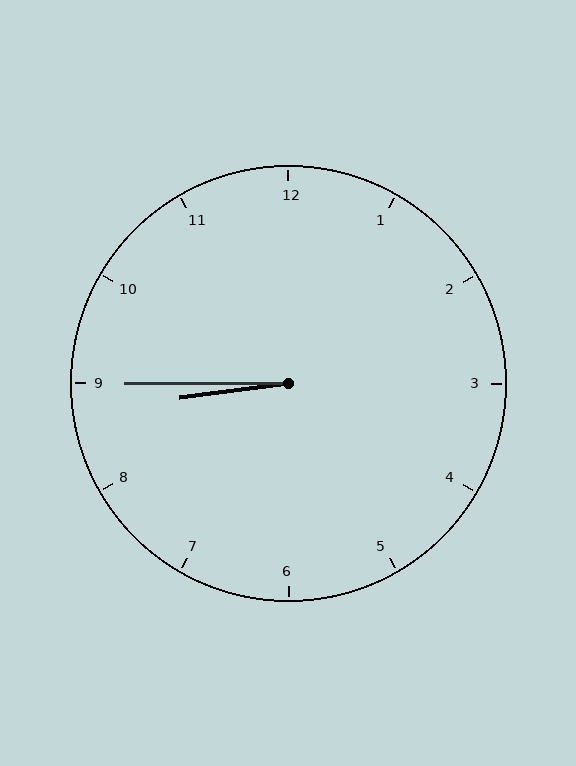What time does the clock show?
8:45.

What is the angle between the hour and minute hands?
Approximately 8 degrees.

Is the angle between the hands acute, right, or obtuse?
It is acute.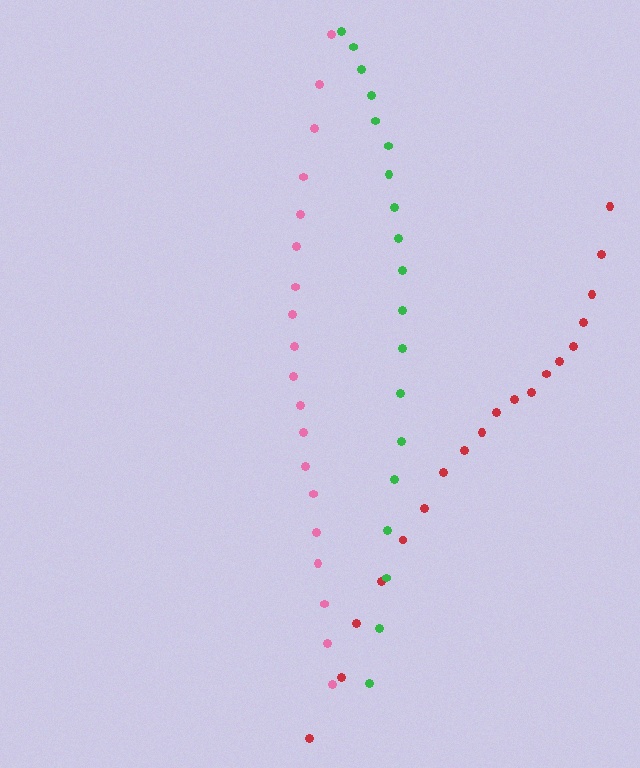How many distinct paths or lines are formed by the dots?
There are 3 distinct paths.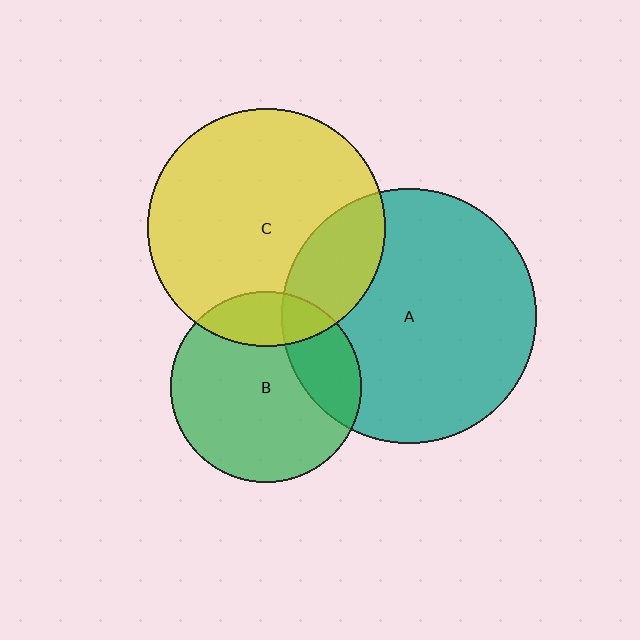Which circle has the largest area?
Circle A (teal).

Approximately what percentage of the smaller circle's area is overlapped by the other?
Approximately 20%.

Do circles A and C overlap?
Yes.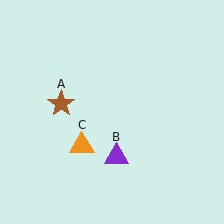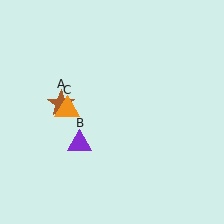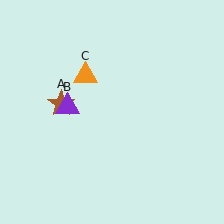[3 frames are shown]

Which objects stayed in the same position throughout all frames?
Brown star (object A) remained stationary.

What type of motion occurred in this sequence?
The purple triangle (object B), orange triangle (object C) rotated clockwise around the center of the scene.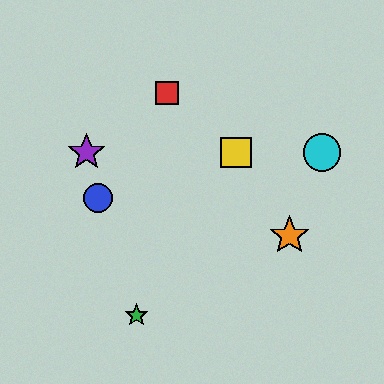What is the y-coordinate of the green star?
The green star is at y≈315.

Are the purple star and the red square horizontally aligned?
No, the purple star is at y≈152 and the red square is at y≈93.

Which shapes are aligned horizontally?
The yellow square, the purple star, the cyan circle are aligned horizontally.